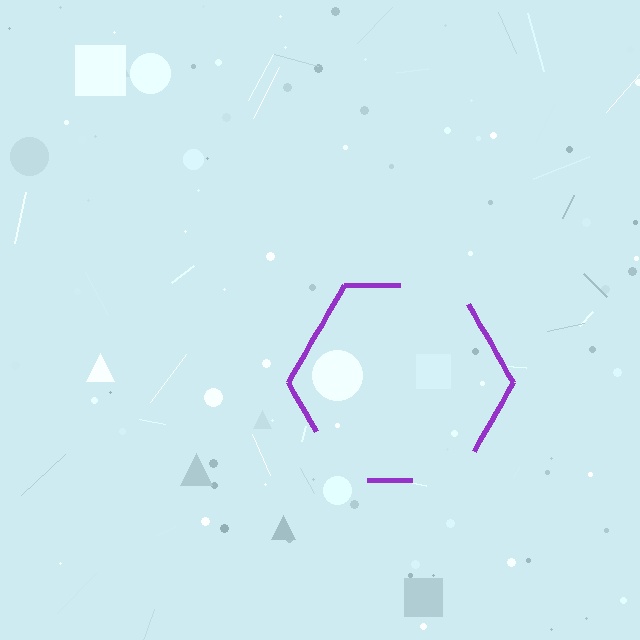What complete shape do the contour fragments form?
The contour fragments form a hexagon.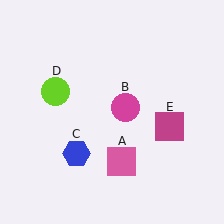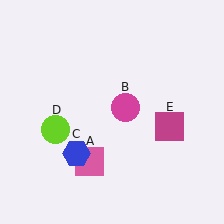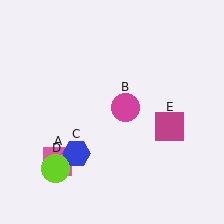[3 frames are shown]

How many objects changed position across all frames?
2 objects changed position: pink square (object A), lime circle (object D).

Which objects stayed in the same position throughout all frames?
Magenta circle (object B) and blue hexagon (object C) and magenta square (object E) remained stationary.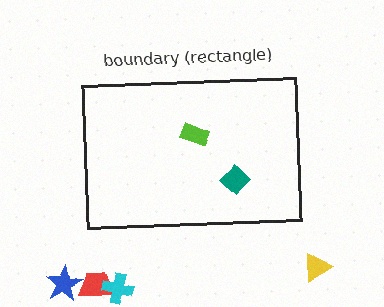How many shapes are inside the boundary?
2 inside, 4 outside.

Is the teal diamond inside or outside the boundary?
Inside.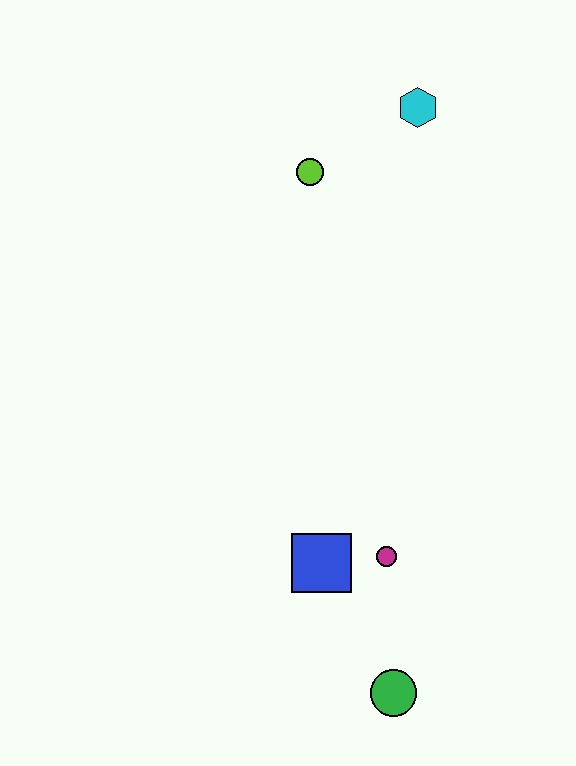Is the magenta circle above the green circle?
Yes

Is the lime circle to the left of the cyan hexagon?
Yes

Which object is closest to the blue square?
The magenta circle is closest to the blue square.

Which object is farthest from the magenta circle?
The cyan hexagon is farthest from the magenta circle.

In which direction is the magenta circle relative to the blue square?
The magenta circle is to the right of the blue square.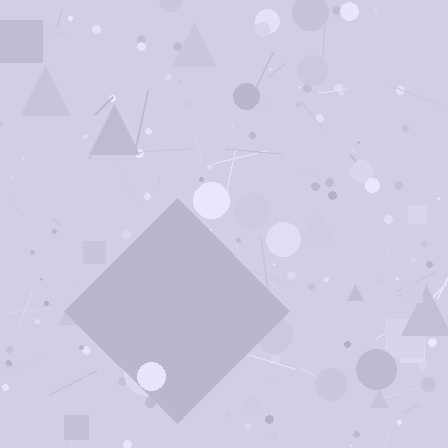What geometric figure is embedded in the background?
A diamond is embedded in the background.